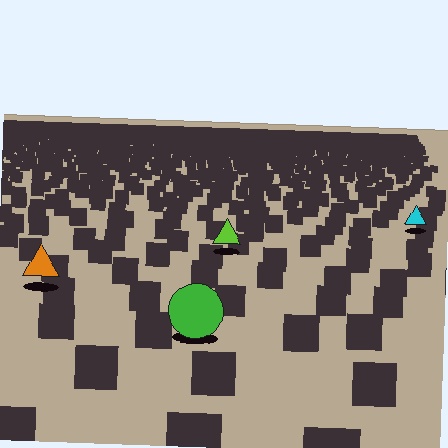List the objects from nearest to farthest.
From nearest to farthest: the green circle, the orange triangle, the lime triangle, the cyan triangle.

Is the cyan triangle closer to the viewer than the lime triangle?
No. The lime triangle is closer — you can tell from the texture gradient: the ground texture is coarser near it.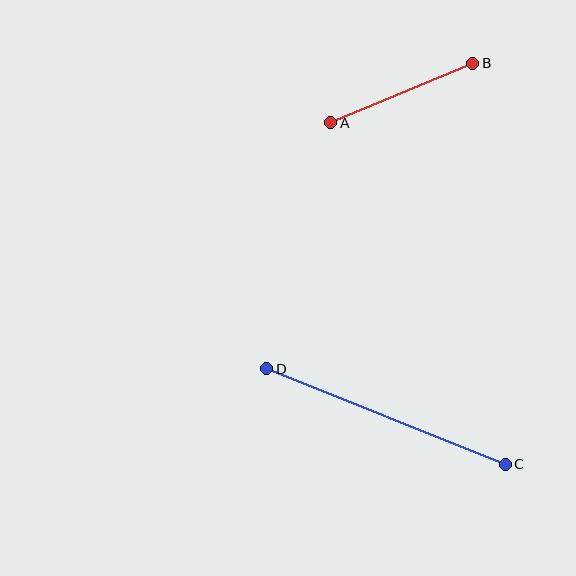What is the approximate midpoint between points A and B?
The midpoint is at approximately (402, 93) pixels.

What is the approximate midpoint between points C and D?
The midpoint is at approximately (386, 416) pixels.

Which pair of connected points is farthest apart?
Points C and D are farthest apart.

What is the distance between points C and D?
The distance is approximately 257 pixels.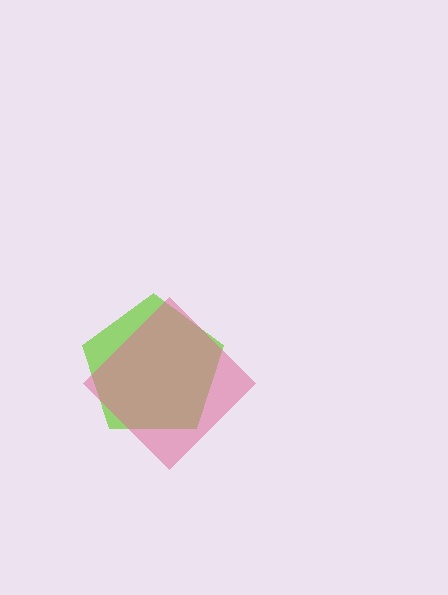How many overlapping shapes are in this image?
There are 2 overlapping shapes in the image.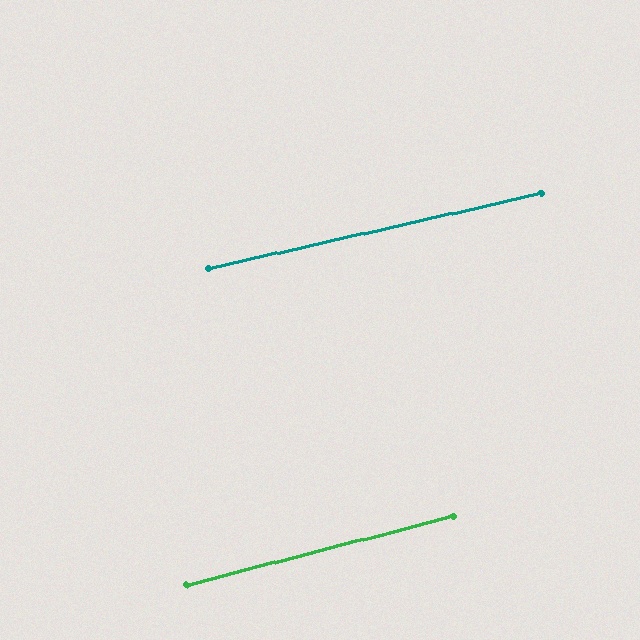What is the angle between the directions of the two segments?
Approximately 2 degrees.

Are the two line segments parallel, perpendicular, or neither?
Parallel — their directions differ by only 1.9°.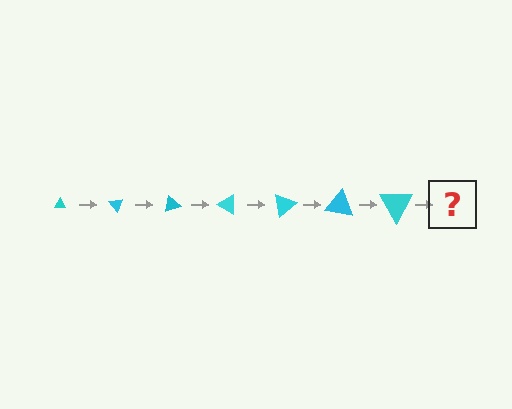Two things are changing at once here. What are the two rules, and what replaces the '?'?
The two rules are that the triangle grows larger each step and it rotates 50 degrees each step. The '?' should be a triangle, larger than the previous one and rotated 350 degrees from the start.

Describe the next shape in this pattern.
It should be a triangle, larger than the previous one and rotated 350 degrees from the start.